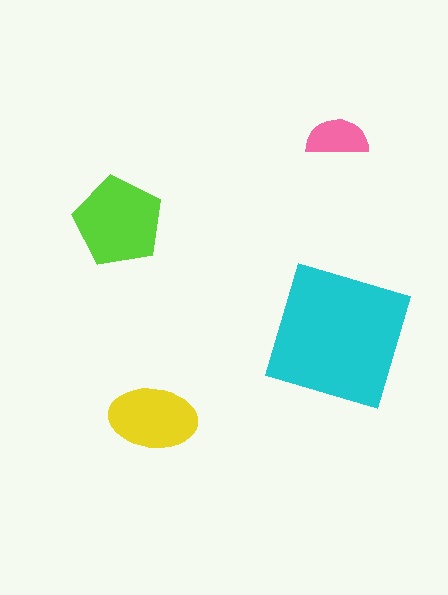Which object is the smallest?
The pink semicircle.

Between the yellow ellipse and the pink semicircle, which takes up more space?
The yellow ellipse.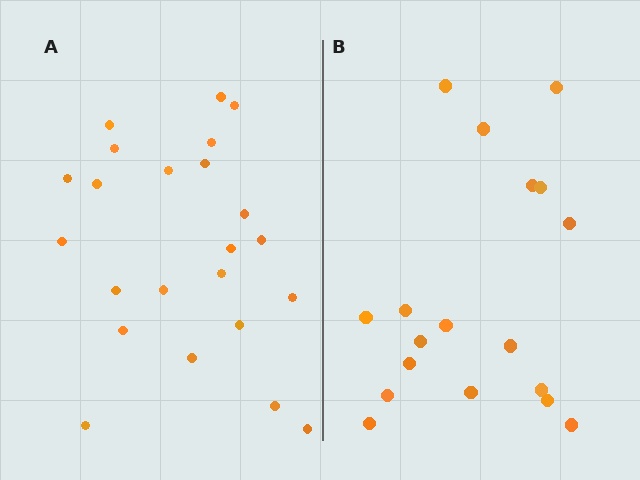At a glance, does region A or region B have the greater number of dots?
Region A (the left region) has more dots.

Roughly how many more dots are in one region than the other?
Region A has about 5 more dots than region B.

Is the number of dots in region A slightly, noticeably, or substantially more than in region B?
Region A has noticeably more, but not dramatically so. The ratio is roughly 1.3 to 1.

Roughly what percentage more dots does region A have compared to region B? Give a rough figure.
About 30% more.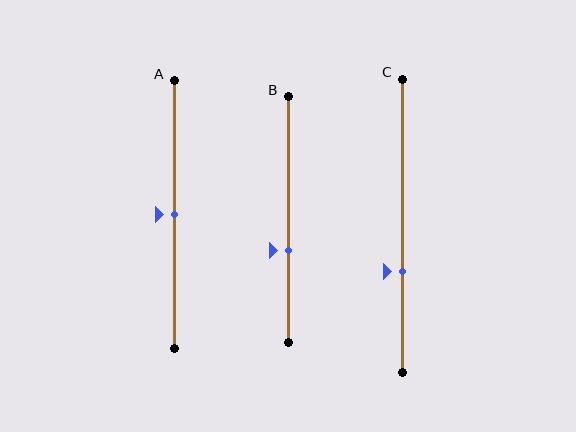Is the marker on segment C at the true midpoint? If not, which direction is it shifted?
No, the marker on segment C is shifted downward by about 16% of the segment length.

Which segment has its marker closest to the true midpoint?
Segment A has its marker closest to the true midpoint.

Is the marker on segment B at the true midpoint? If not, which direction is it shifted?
No, the marker on segment B is shifted downward by about 13% of the segment length.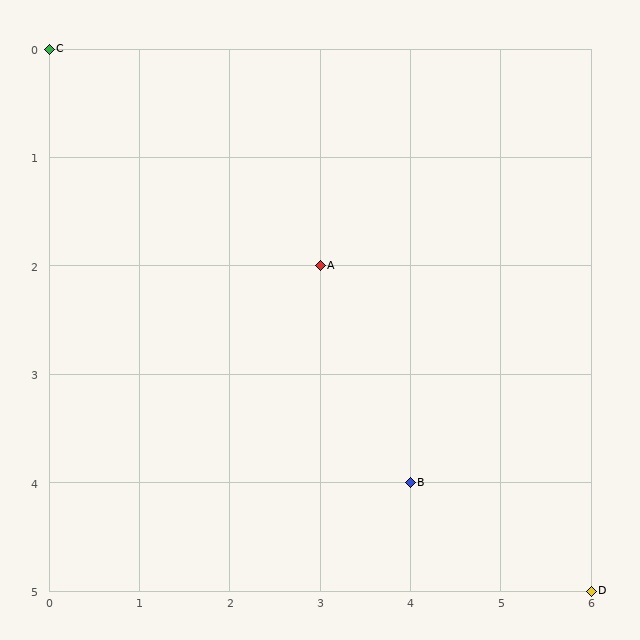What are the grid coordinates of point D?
Point D is at grid coordinates (6, 5).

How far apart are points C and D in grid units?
Points C and D are 6 columns and 5 rows apart (about 7.8 grid units diagonally).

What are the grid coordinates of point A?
Point A is at grid coordinates (3, 2).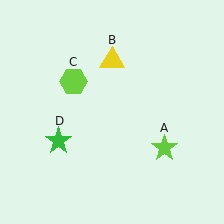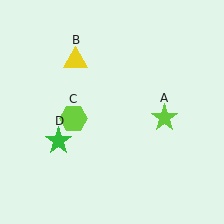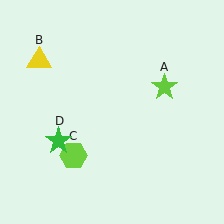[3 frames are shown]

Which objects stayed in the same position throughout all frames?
Green star (object D) remained stationary.